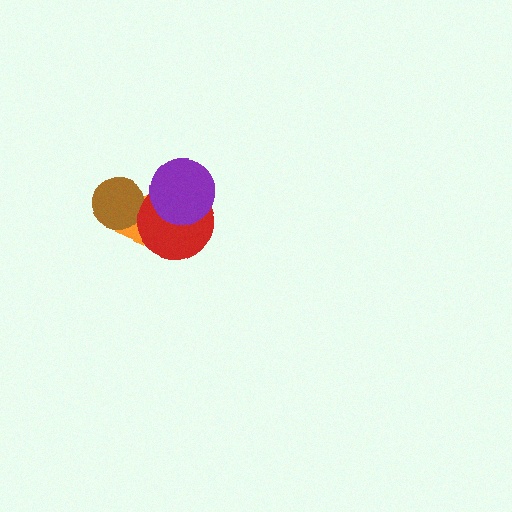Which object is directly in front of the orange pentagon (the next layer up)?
The brown circle is directly in front of the orange pentagon.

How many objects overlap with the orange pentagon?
3 objects overlap with the orange pentagon.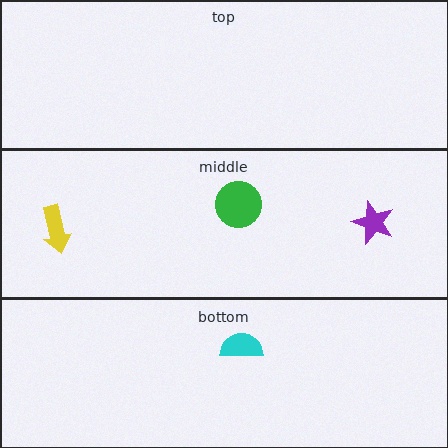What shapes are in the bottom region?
The cyan semicircle.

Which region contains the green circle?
The middle region.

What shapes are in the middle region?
The purple star, the yellow arrow, the green circle.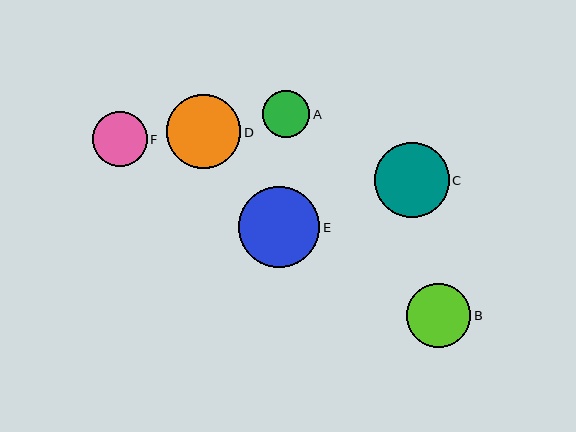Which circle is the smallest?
Circle A is the smallest with a size of approximately 47 pixels.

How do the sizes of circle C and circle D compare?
Circle C and circle D are approximately the same size.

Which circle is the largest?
Circle E is the largest with a size of approximately 81 pixels.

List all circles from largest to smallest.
From largest to smallest: E, C, D, B, F, A.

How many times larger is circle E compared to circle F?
Circle E is approximately 1.5 times the size of circle F.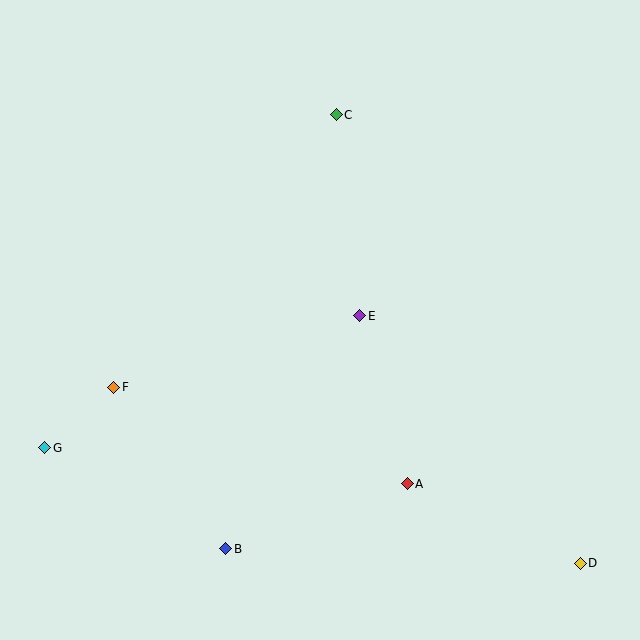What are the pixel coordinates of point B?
Point B is at (226, 549).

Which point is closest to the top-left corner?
Point C is closest to the top-left corner.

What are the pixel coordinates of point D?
Point D is at (580, 563).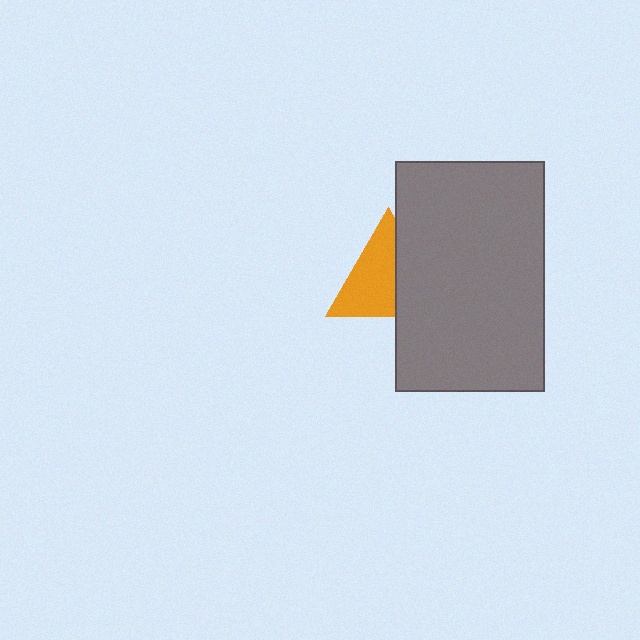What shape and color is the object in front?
The object in front is a gray rectangle.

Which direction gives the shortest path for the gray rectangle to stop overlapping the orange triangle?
Moving right gives the shortest separation.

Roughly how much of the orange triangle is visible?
About half of it is visible (roughly 60%).